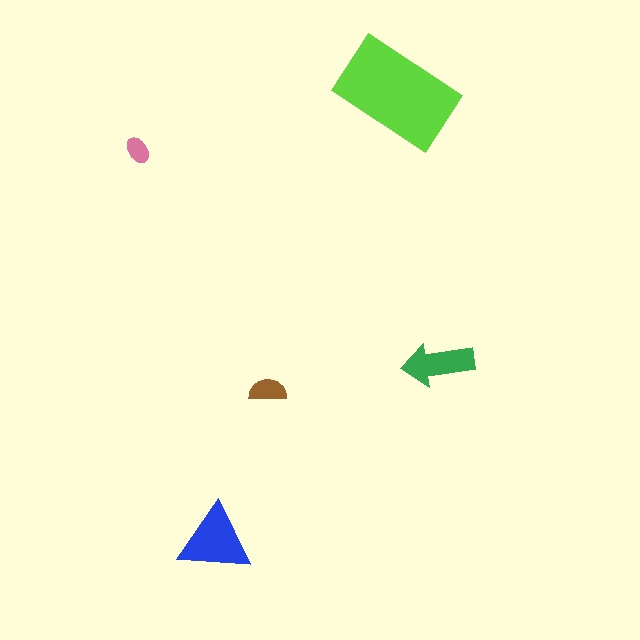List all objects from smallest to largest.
The pink ellipse, the brown semicircle, the green arrow, the blue triangle, the lime rectangle.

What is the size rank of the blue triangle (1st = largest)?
2nd.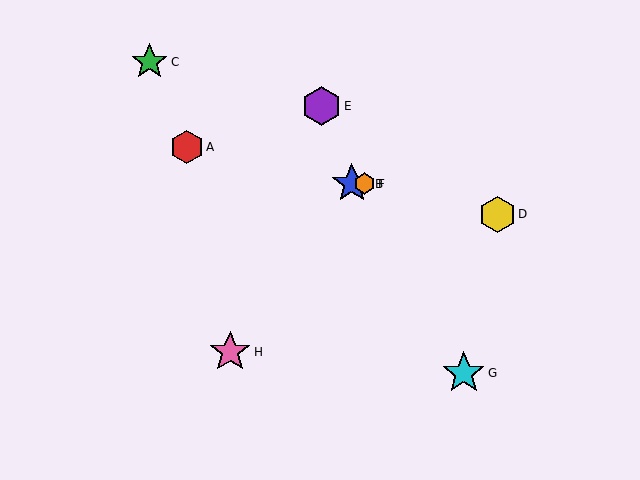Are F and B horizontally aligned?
Yes, both are at y≈184.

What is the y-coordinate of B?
Object B is at y≈184.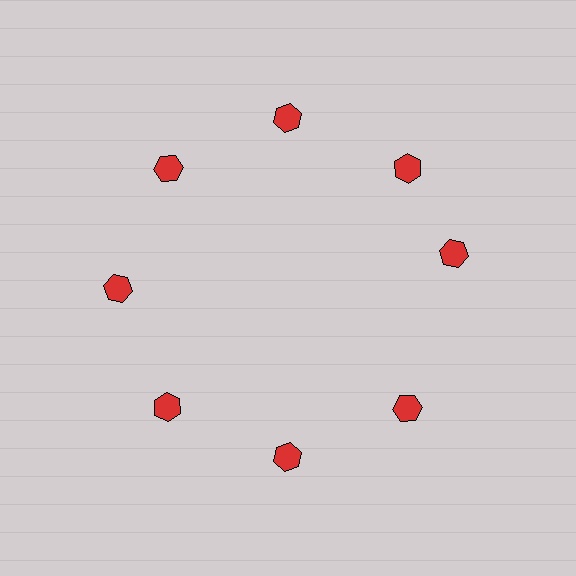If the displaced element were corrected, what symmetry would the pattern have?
It would have 8-fold rotational symmetry — the pattern would map onto itself every 45 degrees.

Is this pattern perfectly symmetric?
No. The 8 red hexagons are arranged in a ring, but one element near the 3 o'clock position is rotated out of alignment along the ring, breaking the 8-fold rotational symmetry.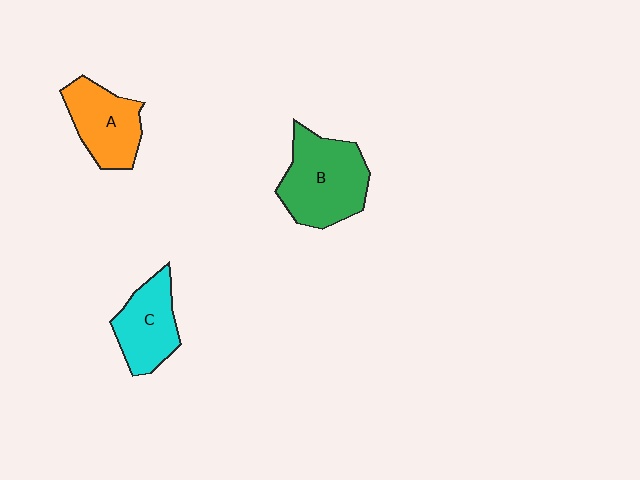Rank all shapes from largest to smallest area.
From largest to smallest: B (green), A (orange), C (cyan).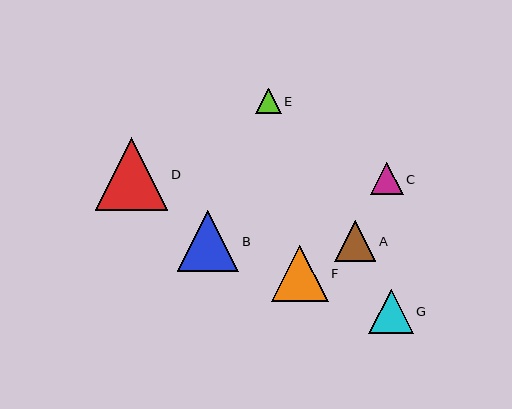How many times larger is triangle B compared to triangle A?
Triangle B is approximately 1.5 times the size of triangle A.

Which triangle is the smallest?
Triangle E is the smallest with a size of approximately 26 pixels.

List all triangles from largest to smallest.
From largest to smallest: D, B, F, G, A, C, E.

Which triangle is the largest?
Triangle D is the largest with a size of approximately 73 pixels.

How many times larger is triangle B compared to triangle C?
Triangle B is approximately 1.9 times the size of triangle C.